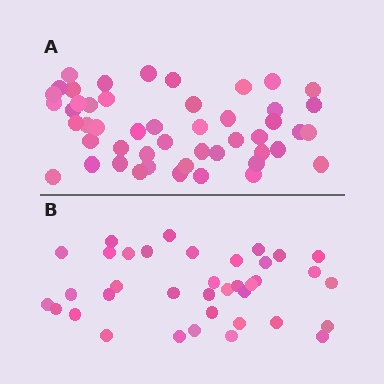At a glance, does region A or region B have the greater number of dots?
Region A (the top region) has more dots.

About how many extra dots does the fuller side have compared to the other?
Region A has roughly 12 or so more dots than region B.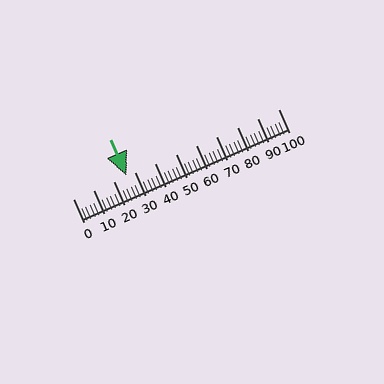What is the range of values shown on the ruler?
The ruler shows values from 0 to 100.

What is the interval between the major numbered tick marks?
The major tick marks are spaced 10 units apart.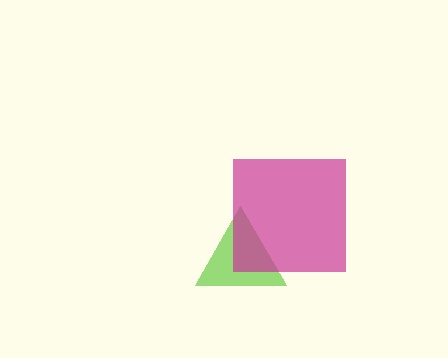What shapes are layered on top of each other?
The layered shapes are: a lime triangle, a magenta square.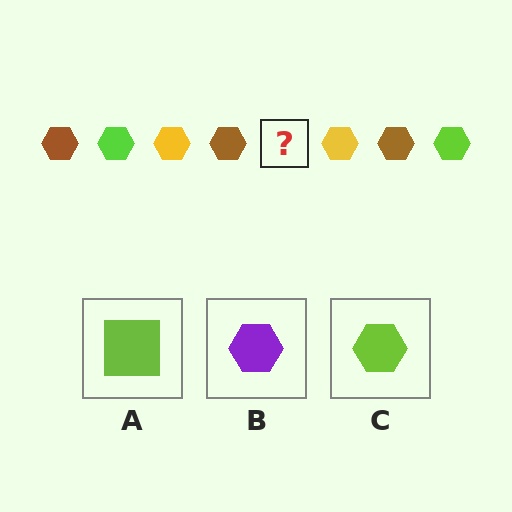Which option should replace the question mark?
Option C.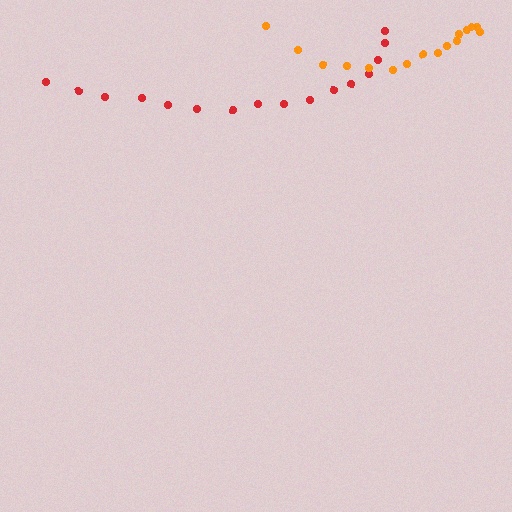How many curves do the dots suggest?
There are 2 distinct paths.